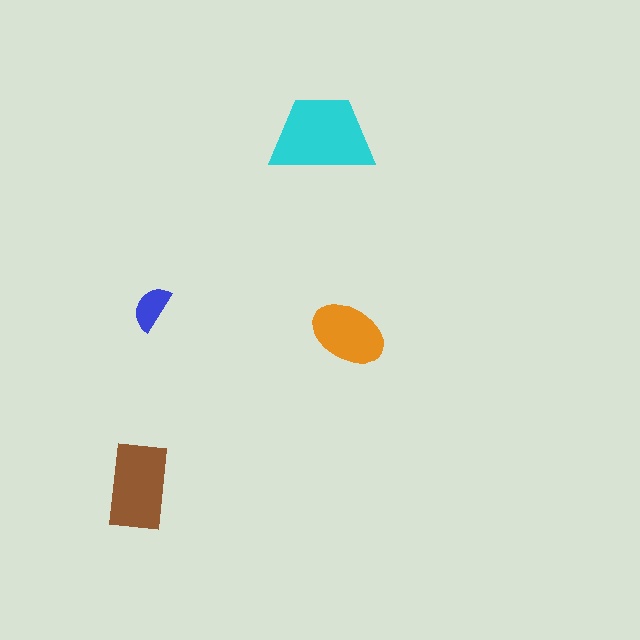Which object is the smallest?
The blue semicircle.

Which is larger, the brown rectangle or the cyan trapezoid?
The cyan trapezoid.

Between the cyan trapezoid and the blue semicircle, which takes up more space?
The cyan trapezoid.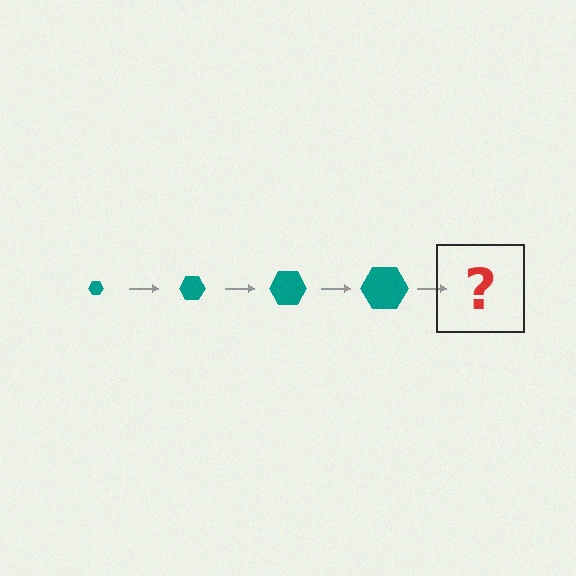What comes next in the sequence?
The next element should be a teal hexagon, larger than the previous one.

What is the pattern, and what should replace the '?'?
The pattern is that the hexagon gets progressively larger each step. The '?' should be a teal hexagon, larger than the previous one.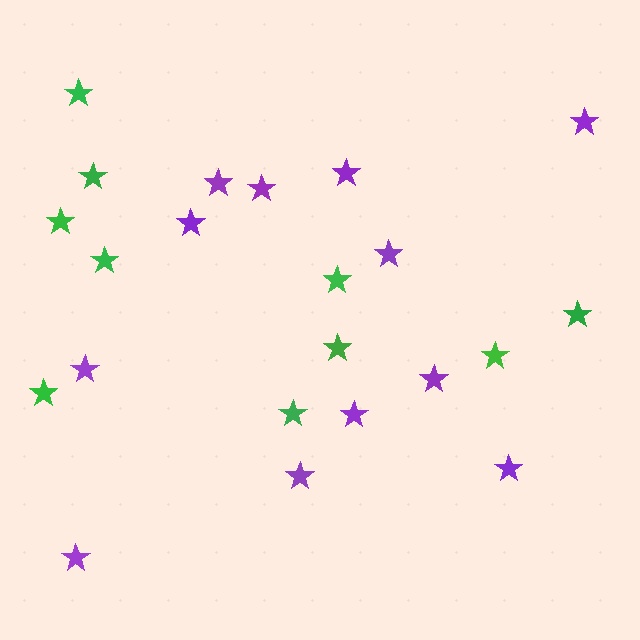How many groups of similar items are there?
There are 2 groups: one group of green stars (10) and one group of purple stars (12).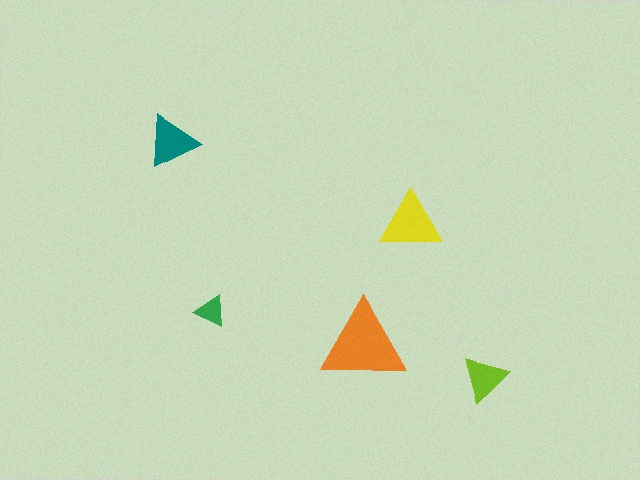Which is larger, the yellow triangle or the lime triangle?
The yellow one.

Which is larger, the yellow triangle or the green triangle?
The yellow one.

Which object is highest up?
The teal triangle is topmost.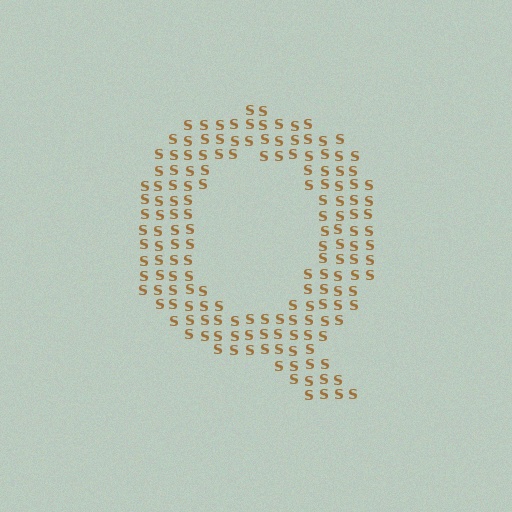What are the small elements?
The small elements are letter S's.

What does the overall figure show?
The overall figure shows the letter Q.